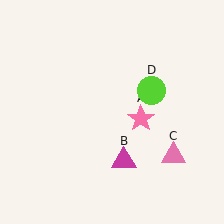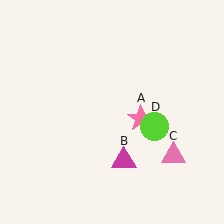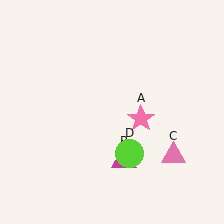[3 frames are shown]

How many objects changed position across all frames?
1 object changed position: lime circle (object D).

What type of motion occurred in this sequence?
The lime circle (object D) rotated clockwise around the center of the scene.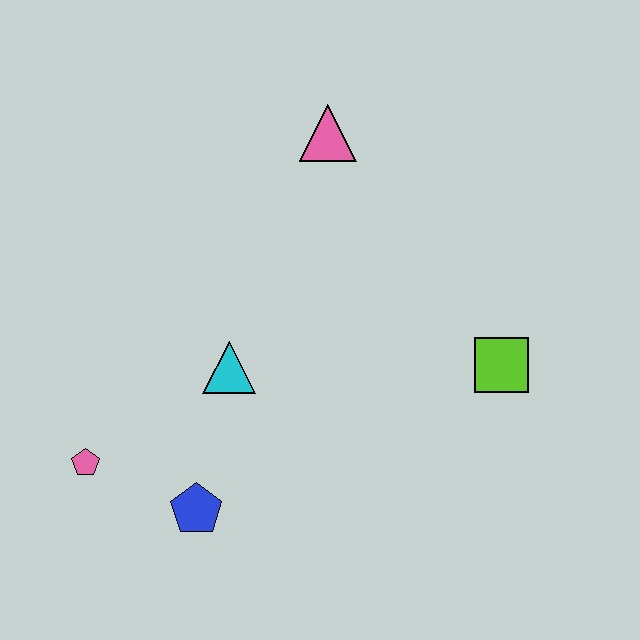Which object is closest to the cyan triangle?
The blue pentagon is closest to the cyan triangle.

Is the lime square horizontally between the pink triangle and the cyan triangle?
No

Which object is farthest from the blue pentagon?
The pink triangle is farthest from the blue pentagon.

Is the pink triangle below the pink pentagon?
No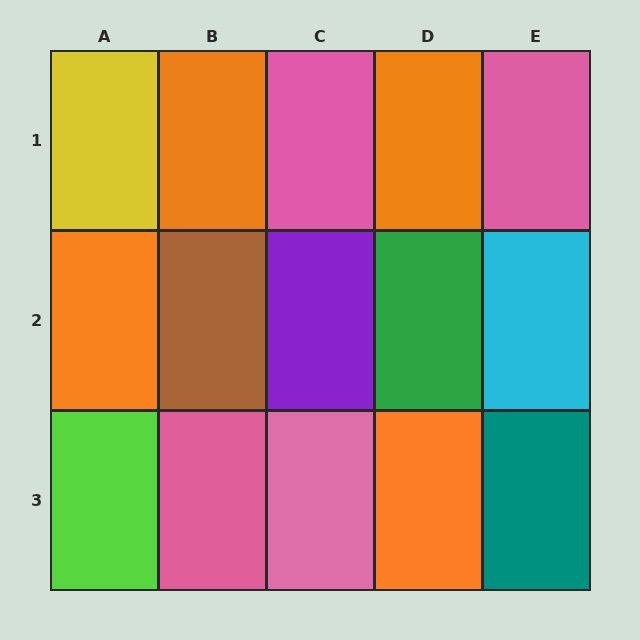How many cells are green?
1 cell is green.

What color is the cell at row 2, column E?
Cyan.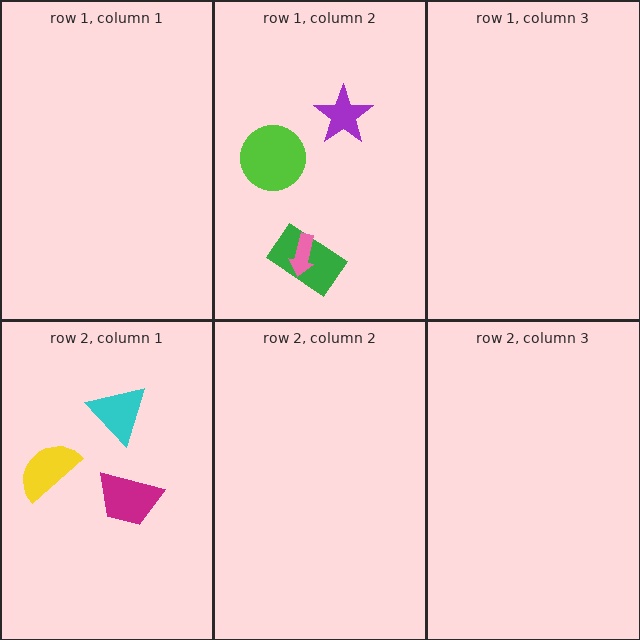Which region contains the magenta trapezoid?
The row 2, column 1 region.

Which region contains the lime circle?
The row 1, column 2 region.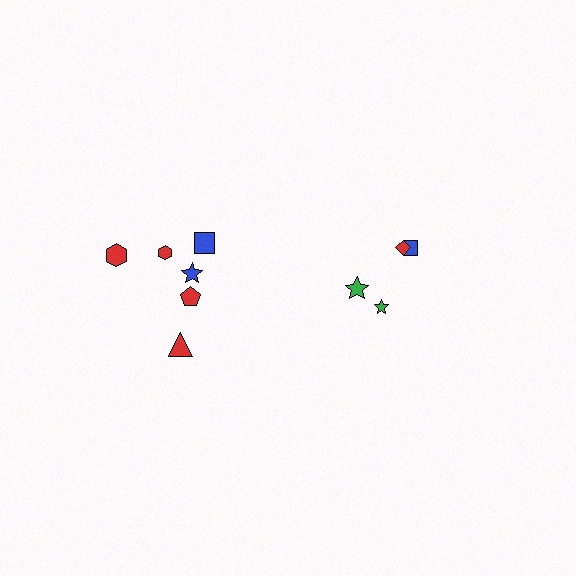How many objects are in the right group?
There are 4 objects.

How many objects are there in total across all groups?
There are 10 objects.